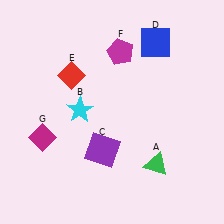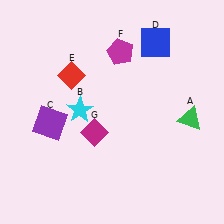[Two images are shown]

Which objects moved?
The objects that moved are: the green triangle (A), the purple square (C), the magenta diamond (G).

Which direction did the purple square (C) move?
The purple square (C) moved left.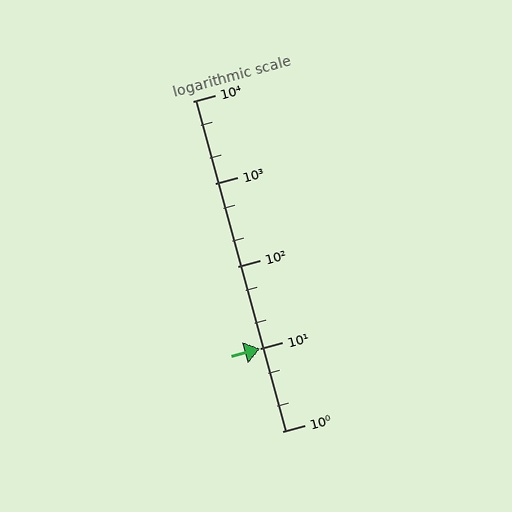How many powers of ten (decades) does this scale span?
The scale spans 4 decades, from 1 to 10000.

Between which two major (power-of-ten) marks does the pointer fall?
The pointer is between 10 and 100.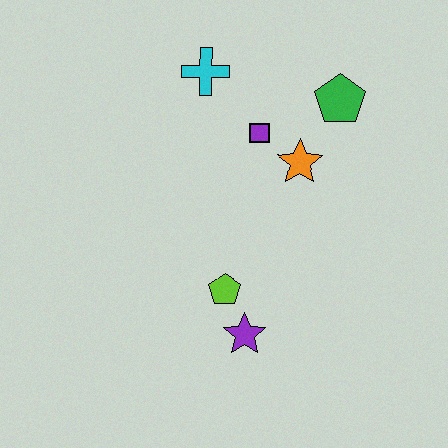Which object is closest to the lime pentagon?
The purple star is closest to the lime pentagon.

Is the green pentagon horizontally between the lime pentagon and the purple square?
No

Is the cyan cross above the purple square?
Yes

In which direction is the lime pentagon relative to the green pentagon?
The lime pentagon is below the green pentagon.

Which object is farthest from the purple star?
The cyan cross is farthest from the purple star.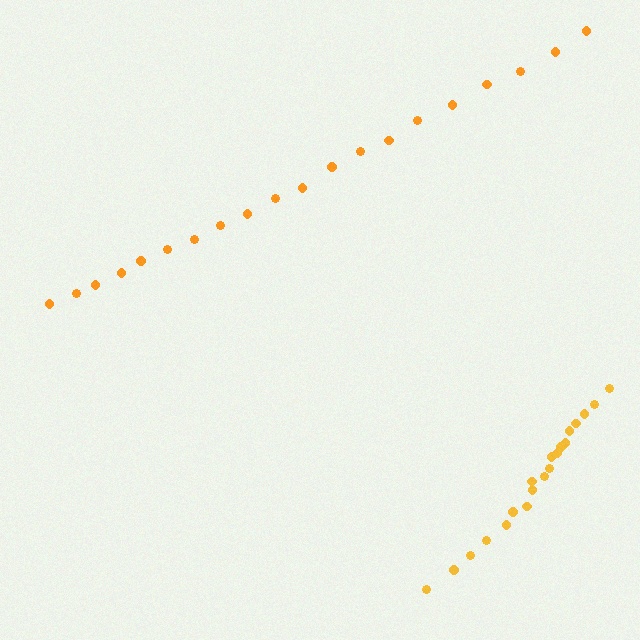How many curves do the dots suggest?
There are 2 distinct paths.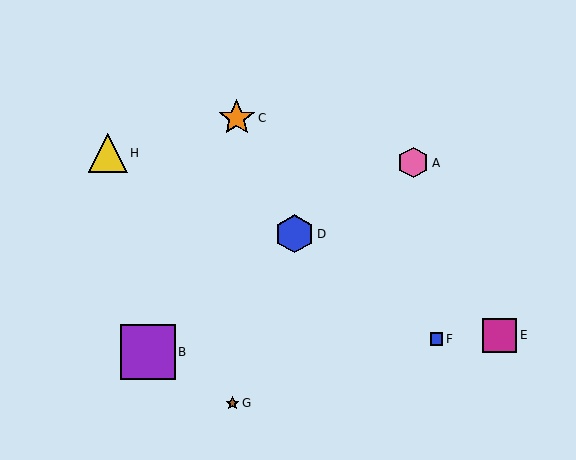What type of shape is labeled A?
Shape A is a pink hexagon.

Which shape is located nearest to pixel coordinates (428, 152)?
The pink hexagon (labeled A) at (413, 163) is nearest to that location.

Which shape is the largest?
The purple square (labeled B) is the largest.